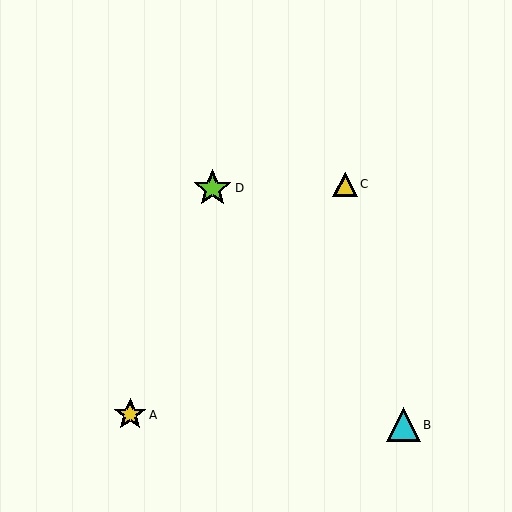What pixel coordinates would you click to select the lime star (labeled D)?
Click at (212, 188) to select the lime star D.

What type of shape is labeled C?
Shape C is a yellow triangle.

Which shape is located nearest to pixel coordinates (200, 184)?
The lime star (labeled D) at (212, 188) is nearest to that location.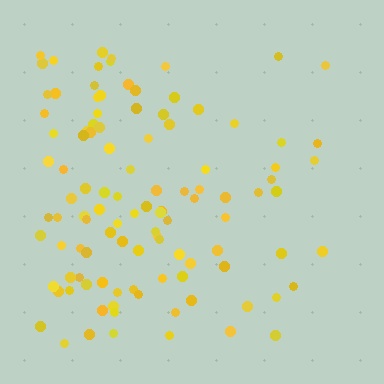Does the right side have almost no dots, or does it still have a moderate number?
Still a moderate number, just noticeably fewer than the left.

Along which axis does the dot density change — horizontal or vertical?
Horizontal.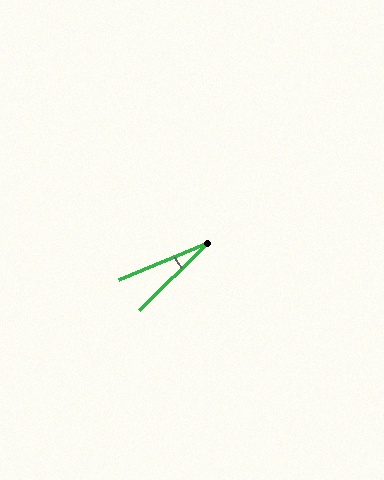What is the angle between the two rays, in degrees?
Approximately 22 degrees.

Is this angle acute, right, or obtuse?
It is acute.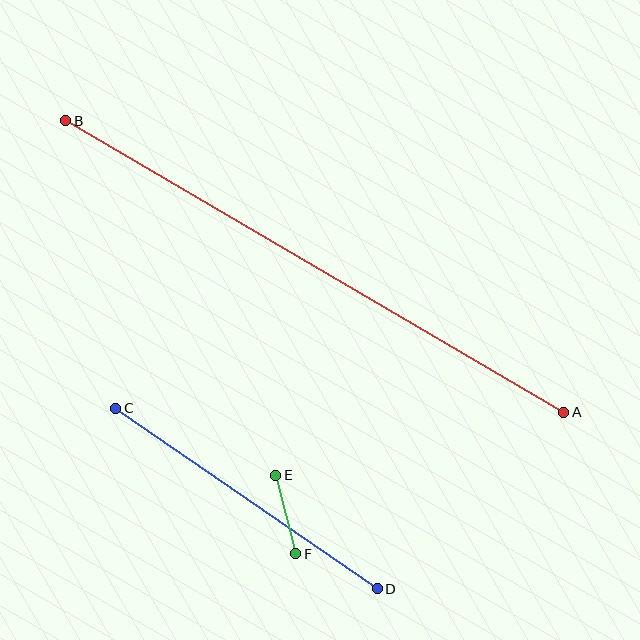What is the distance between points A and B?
The distance is approximately 577 pixels.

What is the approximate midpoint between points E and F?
The midpoint is at approximately (286, 515) pixels.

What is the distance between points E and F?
The distance is approximately 81 pixels.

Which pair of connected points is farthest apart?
Points A and B are farthest apart.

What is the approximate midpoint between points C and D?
The midpoint is at approximately (247, 498) pixels.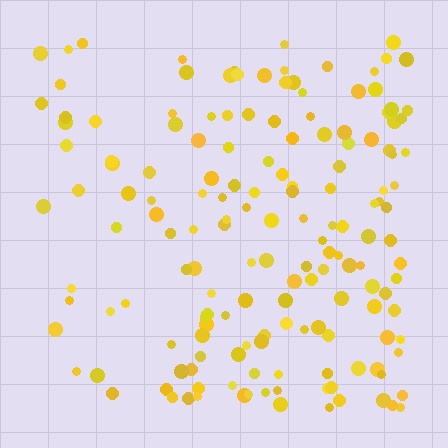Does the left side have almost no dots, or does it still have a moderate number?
Still a moderate number, just noticeably fewer than the right.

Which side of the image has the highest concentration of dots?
The right.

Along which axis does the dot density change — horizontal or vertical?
Horizontal.